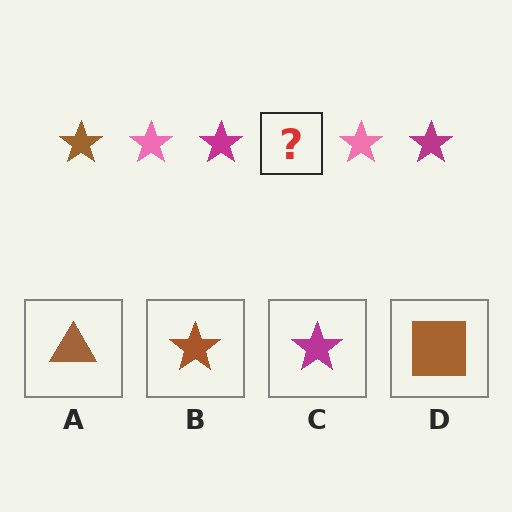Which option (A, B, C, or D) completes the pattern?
B.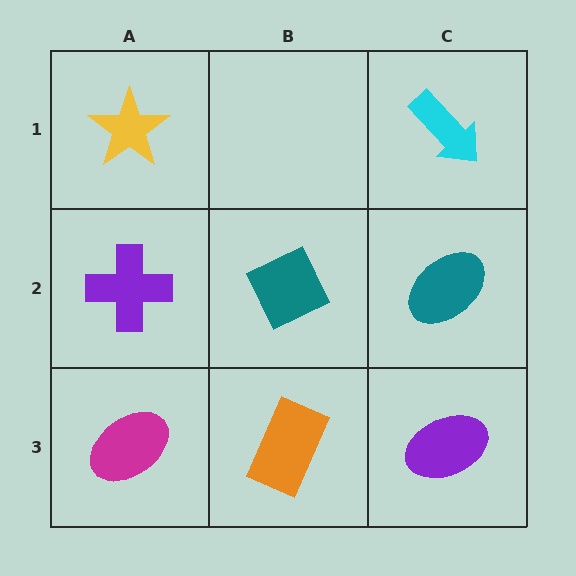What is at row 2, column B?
A teal diamond.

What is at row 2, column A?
A purple cross.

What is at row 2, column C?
A teal ellipse.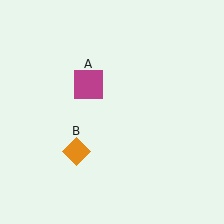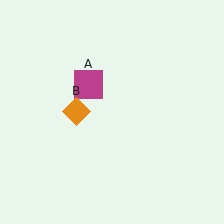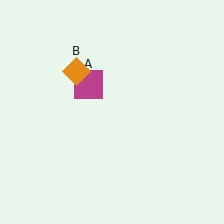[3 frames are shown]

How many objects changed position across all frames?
1 object changed position: orange diamond (object B).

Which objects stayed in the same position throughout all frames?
Magenta square (object A) remained stationary.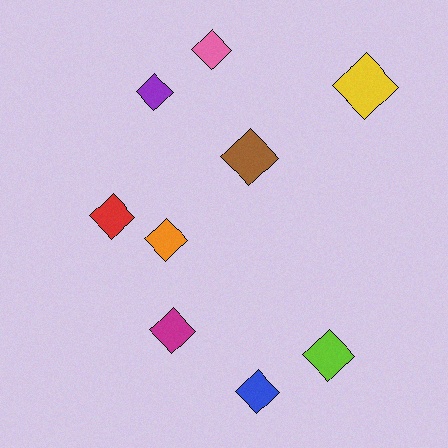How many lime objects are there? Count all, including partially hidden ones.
There is 1 lime object.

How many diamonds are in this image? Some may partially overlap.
There are 9 diamonds.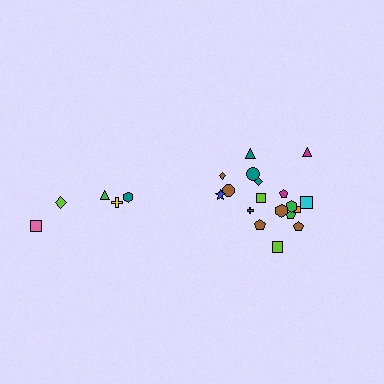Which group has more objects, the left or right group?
The right group.